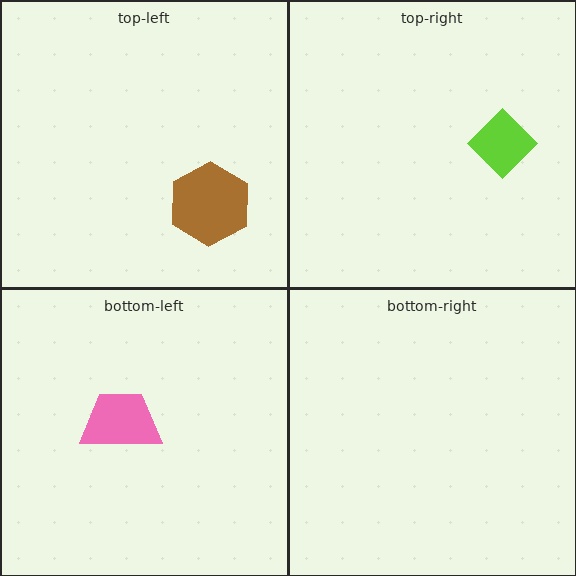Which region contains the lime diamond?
The top-right region.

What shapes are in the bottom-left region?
The pink trapezoid.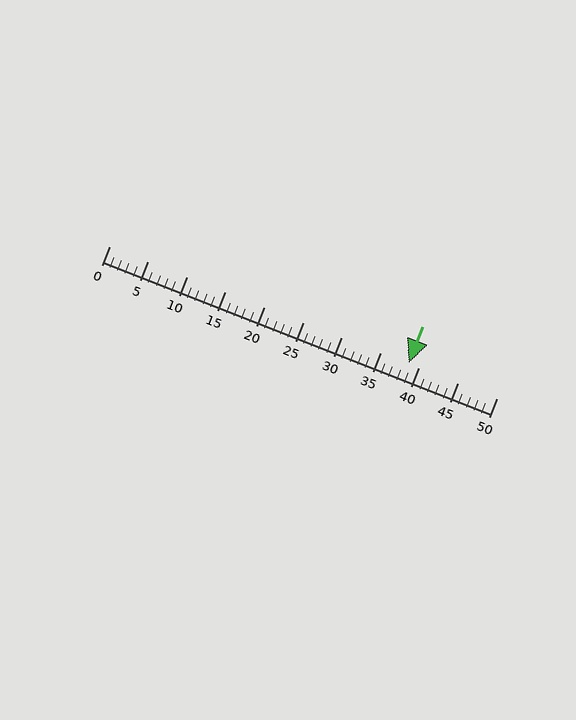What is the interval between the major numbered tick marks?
The major tick marks are spaced 5 units apart.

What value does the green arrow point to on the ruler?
The green arrow points to approximately 39.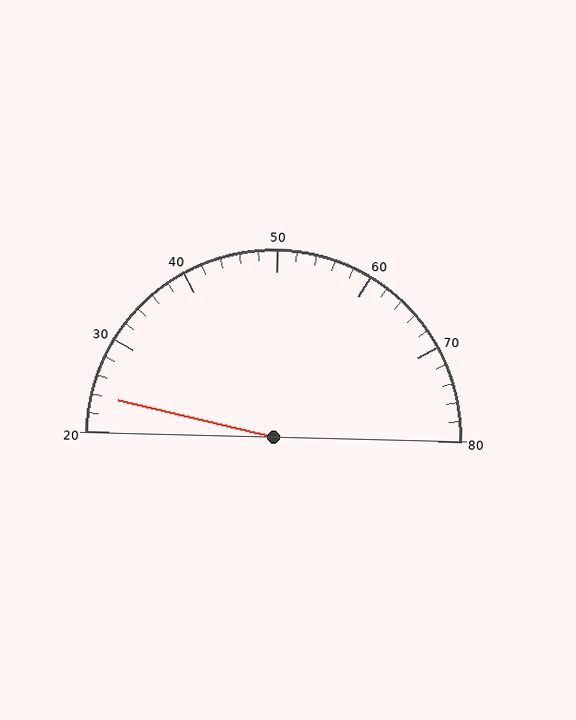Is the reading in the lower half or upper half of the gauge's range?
The reading is in the lower half of the range (20 to 80).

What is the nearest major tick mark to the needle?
The nearest major tick mark is 20.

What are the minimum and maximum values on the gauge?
The gauge ranges from 20 to 80.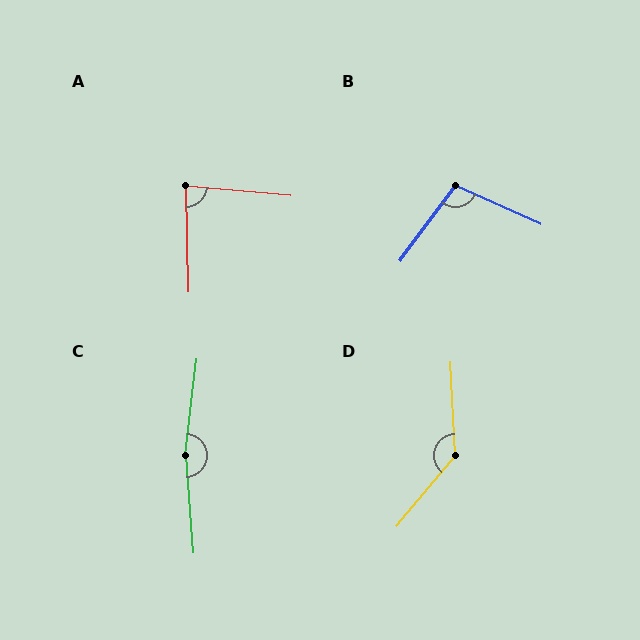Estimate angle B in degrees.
Approximately 102 degrees.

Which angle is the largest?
C, at approximately 169 degrees.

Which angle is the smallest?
A, at approximately 83 degrees.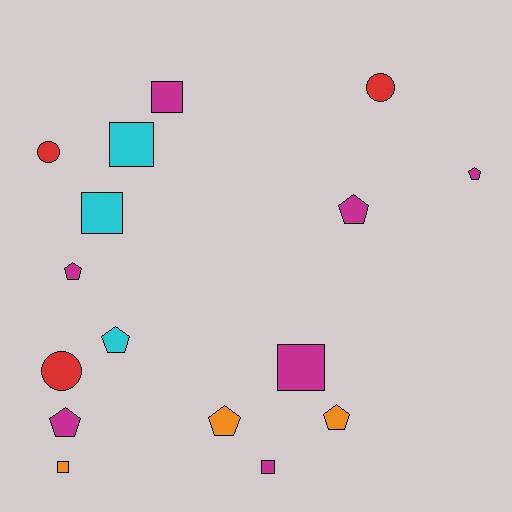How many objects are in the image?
There are 16 objects.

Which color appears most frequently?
Magenta, with 7 objects.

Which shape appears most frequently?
Pentagon, with 7 objects.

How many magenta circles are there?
There are no magenta circles.